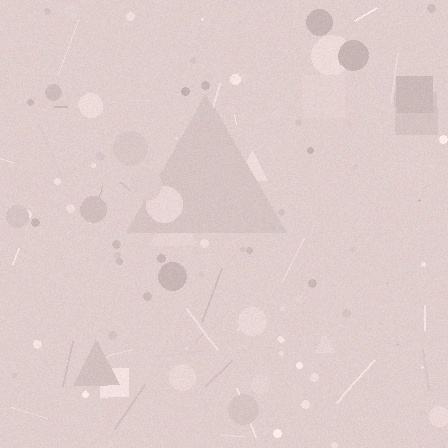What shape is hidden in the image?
A triangle is hidden in the image.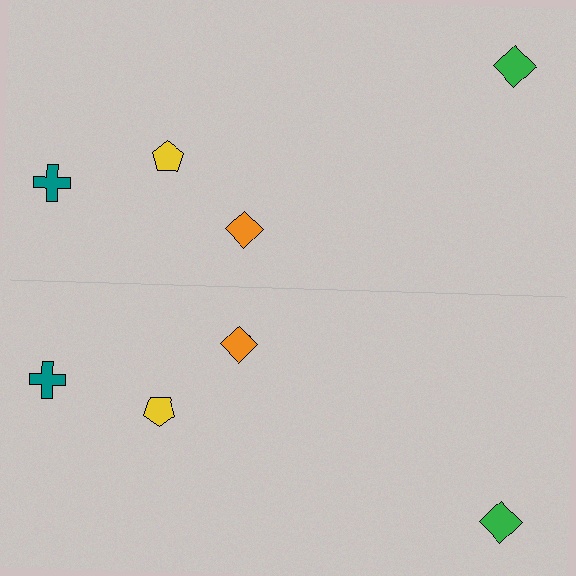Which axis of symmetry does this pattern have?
The pattern has a horizontal axis of symmetry running through the center of the image.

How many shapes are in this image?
There are 8 shapes in this image.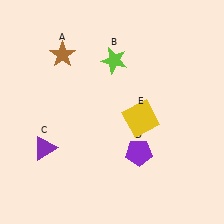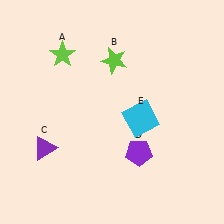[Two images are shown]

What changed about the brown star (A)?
In Image 1, A is brown. In Image 2, it changed to lime.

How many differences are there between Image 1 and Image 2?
There are 2 differences between the two images.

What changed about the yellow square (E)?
In Image 1, E is yellow. In Image 2, it changed to cyan.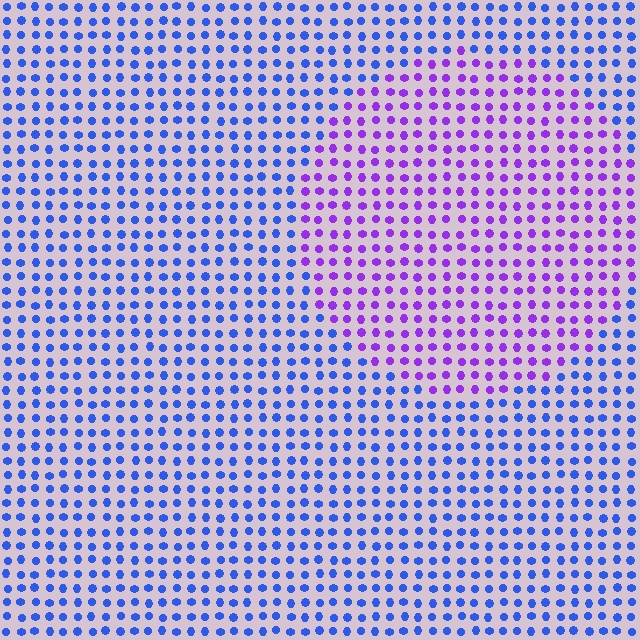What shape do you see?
I see a circle.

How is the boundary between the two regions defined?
The boundary is defined purely by a slight shift in hue (about 48 degrees). Spacing, size, and orientation are identical on both sides.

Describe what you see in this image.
The image is filled with small blue elements in a uniform arrangement. A circle-shaped region is visible where the elements are tinted to a slightly different hue, forming a subtle color boundary.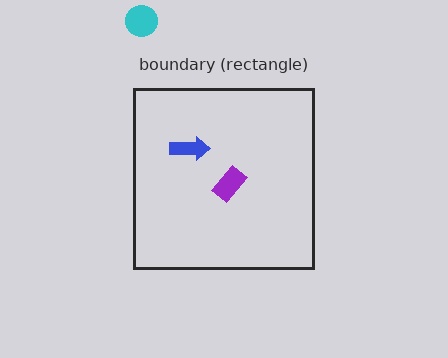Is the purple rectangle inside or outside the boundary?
Inside.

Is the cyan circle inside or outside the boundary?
Outside.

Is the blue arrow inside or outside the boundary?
Inside.